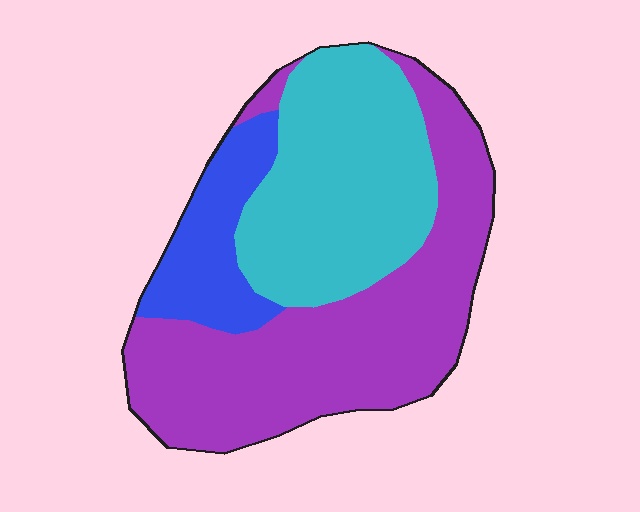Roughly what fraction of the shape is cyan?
Cyan takes up between a third and a half of the shape.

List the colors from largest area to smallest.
From largest to smallest: purple, cyan, blue.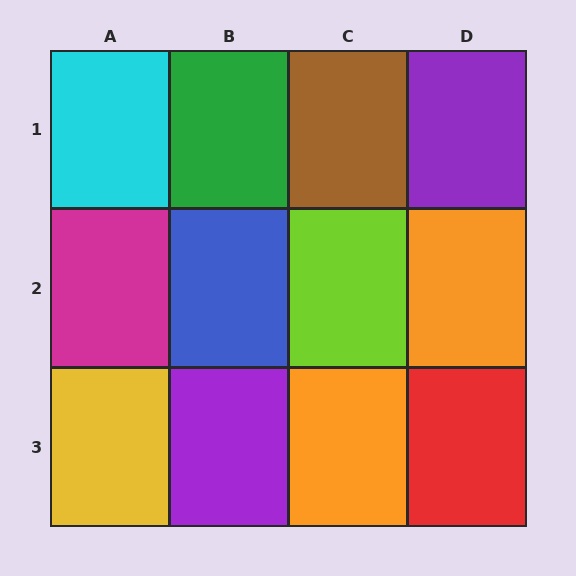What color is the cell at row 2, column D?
Orange.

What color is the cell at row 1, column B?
Green.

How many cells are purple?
2 cells are purple.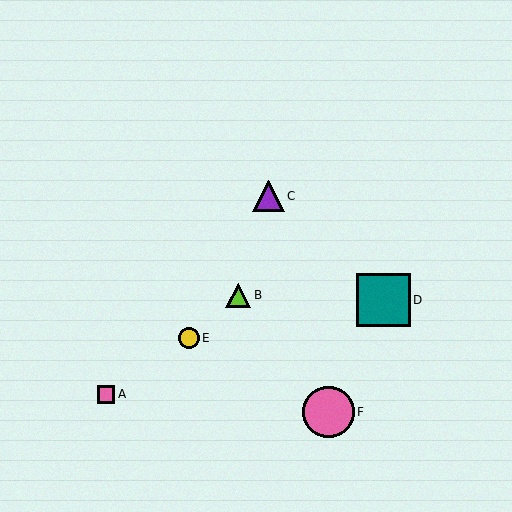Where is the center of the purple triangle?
The center of the purple triangle is at (269, 196).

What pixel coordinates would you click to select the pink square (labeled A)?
Click at (106, 394) to select the pink square A.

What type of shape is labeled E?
Shape E is a yellow circle.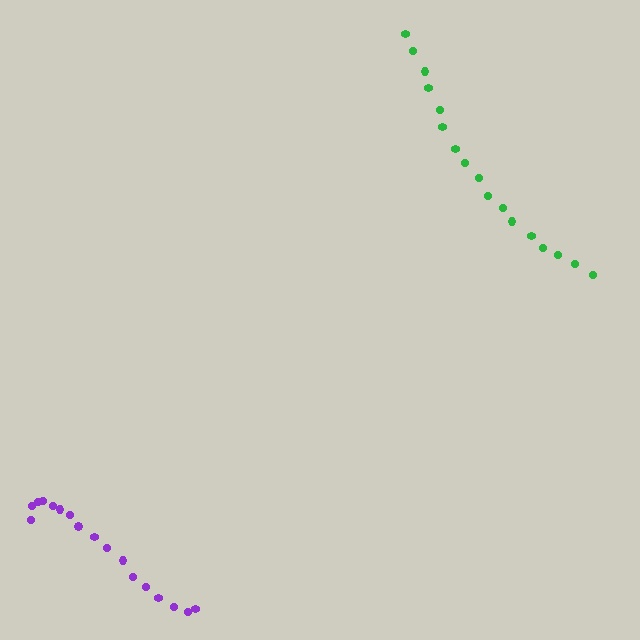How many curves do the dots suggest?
There are 2 distinct paths.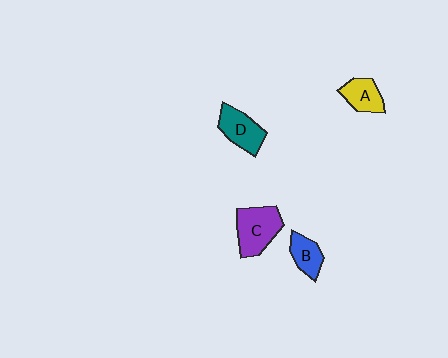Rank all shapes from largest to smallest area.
From largest to smallest: C (purple), D (teal), A (yellow), B (blue).